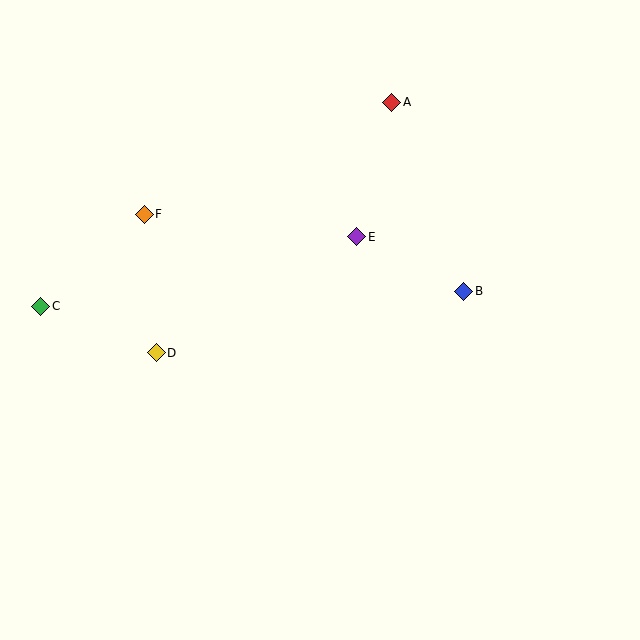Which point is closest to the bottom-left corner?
Point D is closest to the bottom-left corner.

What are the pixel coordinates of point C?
Point C is at (41, 306).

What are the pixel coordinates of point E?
Point E is at (357, 237).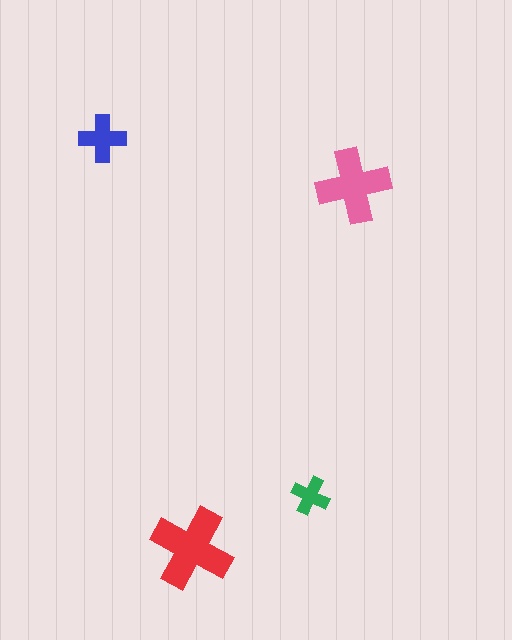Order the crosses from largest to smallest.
the red one, the pink one, the blue one, the green one.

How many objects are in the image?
There are 4 objects in the image.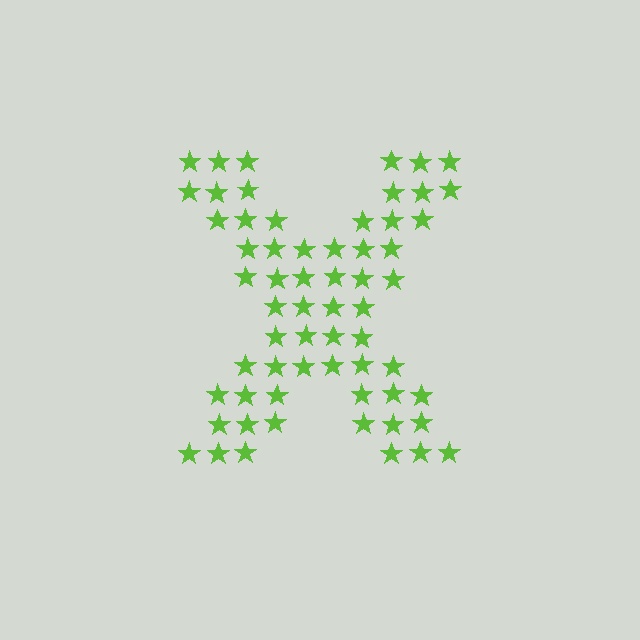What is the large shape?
The large shape is the letter X.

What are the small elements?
The small elements are stars.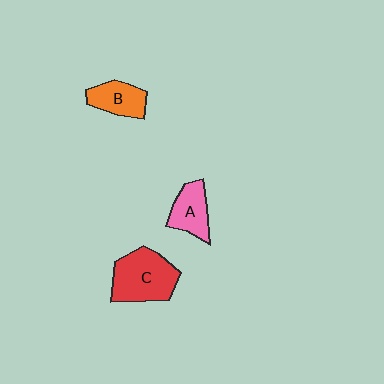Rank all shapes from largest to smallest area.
From largest to smallest: C (red), A (pink), B (orange).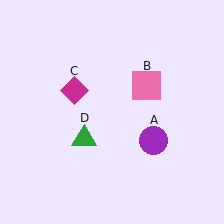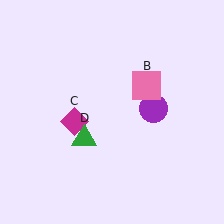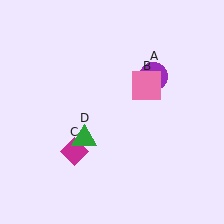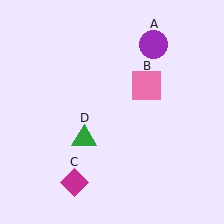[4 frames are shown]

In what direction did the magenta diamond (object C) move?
The magenta diamond (object C) moved down.